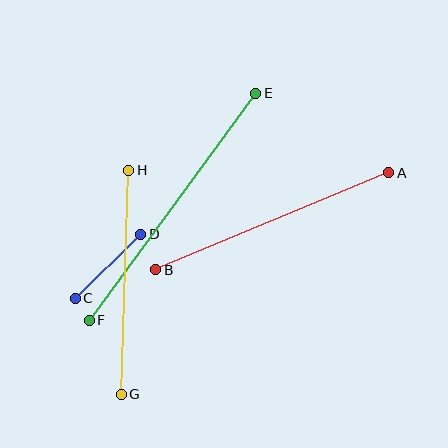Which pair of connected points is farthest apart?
Points E and F are farthest apart.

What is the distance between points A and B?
The distance is approximately 253 pixels.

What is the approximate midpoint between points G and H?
The midpoint is at approximately (125, 282) pixels.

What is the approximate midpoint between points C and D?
The midpoint is at approximately (108, 266) pixels.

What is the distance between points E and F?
The distance is approximately 281 pixels.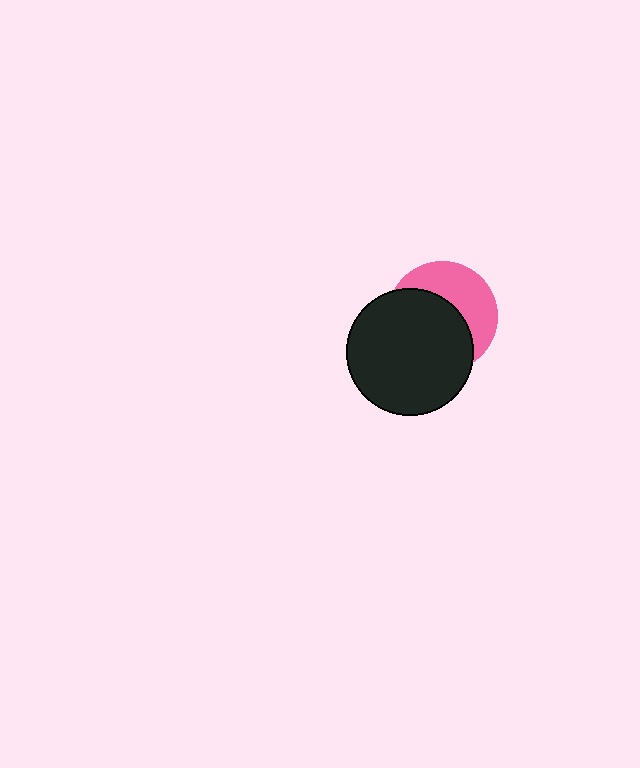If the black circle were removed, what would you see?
You would see the complete pink circle.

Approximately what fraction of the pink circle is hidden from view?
Roughly 58% of the pink circle is hidden behind the black circle.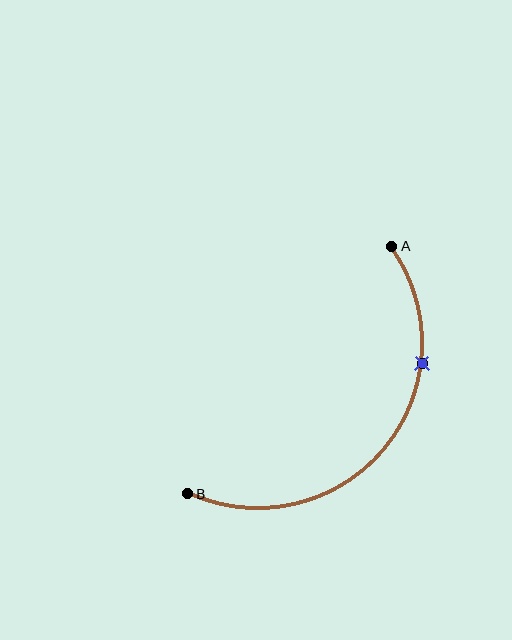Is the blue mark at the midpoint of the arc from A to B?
No. The blue mark lies on the arc but is closer to endpoint A. The arc midpoint would be at the point on the curve equidistant along the arc from both A and B.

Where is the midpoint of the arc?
The arc midpoint is the point on the curve farthest from the straight line joining A and B. It sits below and to the right of that line.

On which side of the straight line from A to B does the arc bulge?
The arc bulges below and to the right of the straight line connecting A and B.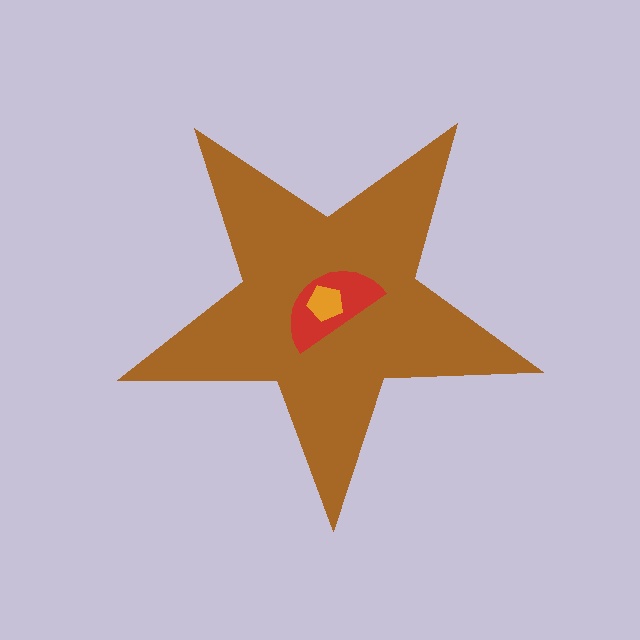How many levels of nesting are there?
3.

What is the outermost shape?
The brown star.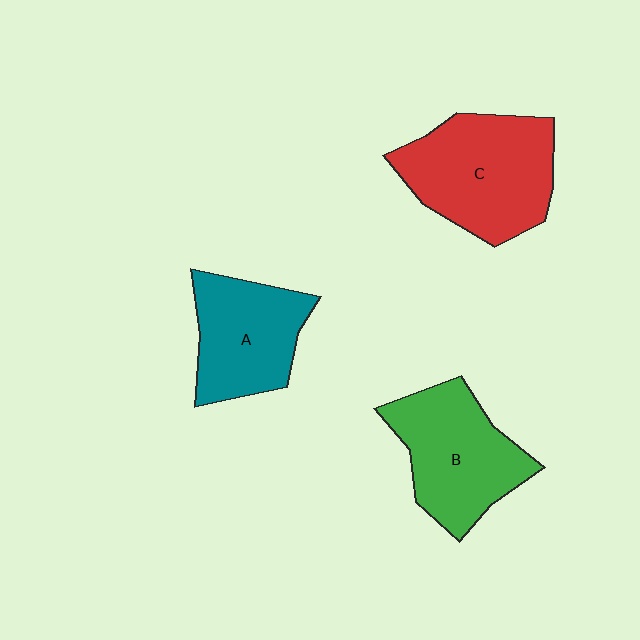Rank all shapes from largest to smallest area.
From largest to smallest: C (red), B (green), A (teal).